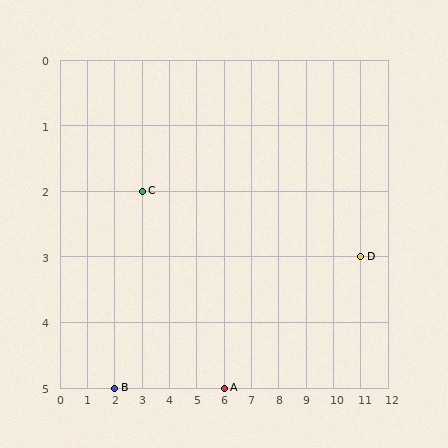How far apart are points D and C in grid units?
Points D and C are 8 columns and 1 row apart (about 8.1 grid units diagonally).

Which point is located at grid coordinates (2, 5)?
Point B is at (2, 5).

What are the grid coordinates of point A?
Point A is at grid coordinates (6, 5).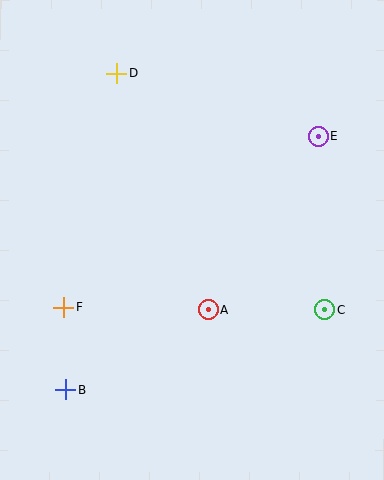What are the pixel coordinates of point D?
Point D is at (117, 73).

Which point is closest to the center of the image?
Point A at (208, 310) is closest to the center.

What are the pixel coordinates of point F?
Point F is at (63, 307).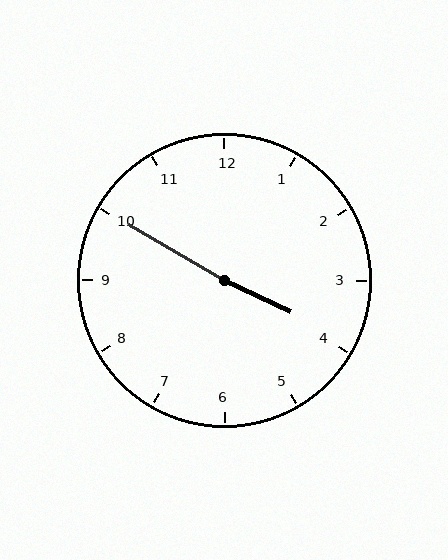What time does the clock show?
3:50.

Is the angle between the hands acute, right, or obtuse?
It is obtuse.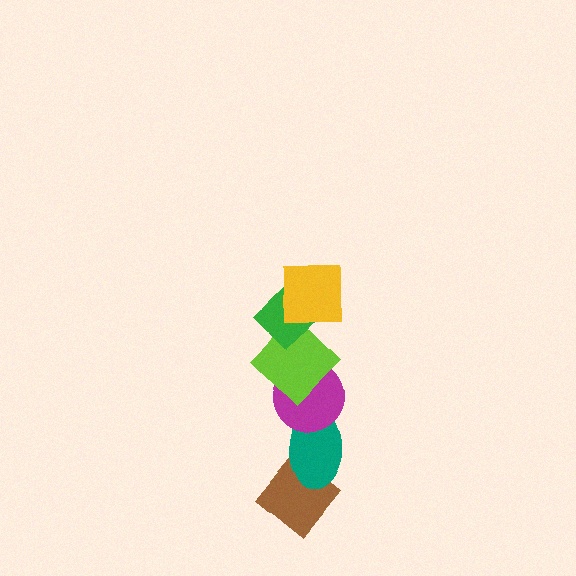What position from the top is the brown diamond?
The brown diamond is 6th from the top.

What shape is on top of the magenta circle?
The lime diamond is on top of the magenta circle.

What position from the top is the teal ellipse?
The teal ellipse is 5th from the top.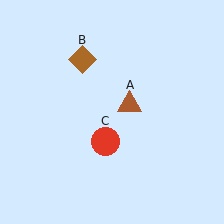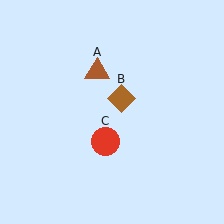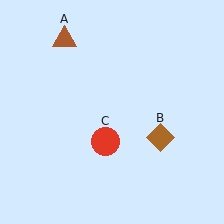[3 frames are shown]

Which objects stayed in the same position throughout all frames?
Red circle (object C) remained stationary.